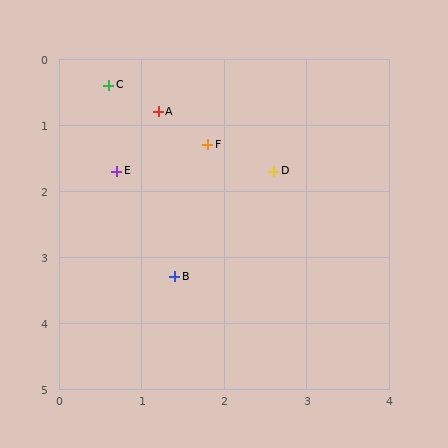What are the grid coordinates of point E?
Point E is at approximately (0.7, 1.7).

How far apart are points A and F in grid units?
Points A and F are about 0.8 grid units apart.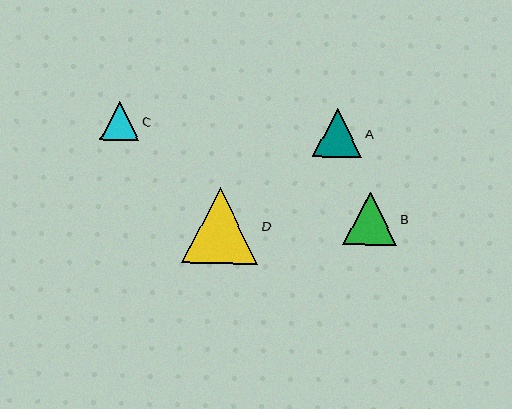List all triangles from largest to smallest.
From largest to smallest: D, B, A, C.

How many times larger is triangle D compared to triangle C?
Triangle D is approximately 2.0 times the size of triangle C.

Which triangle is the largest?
Triangle D is the largest with a size of approximately 76 pixels.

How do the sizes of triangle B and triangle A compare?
Triangle B and triangle A are approximately the same size.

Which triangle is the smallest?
Triangle C is the smallest with a size of approximately 39 pixels.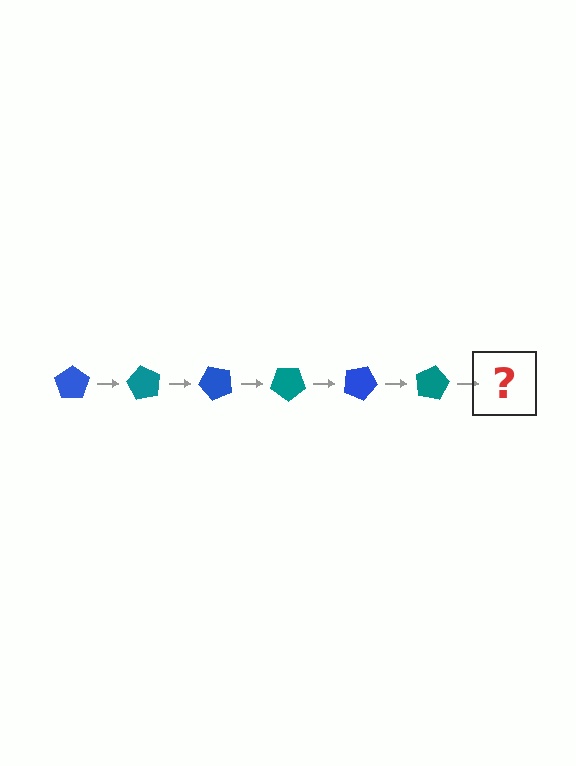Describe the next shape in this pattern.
It should be a blue pentagon, rotated 360 degrees from the start.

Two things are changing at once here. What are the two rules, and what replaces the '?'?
The two rules are that it rotates 60 degrees each step and the color cycles through blue and teal. The '?' should be a blue pentagon, rotated 360 degrees from the start.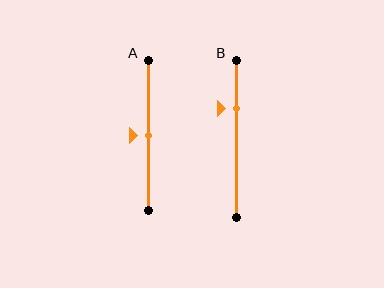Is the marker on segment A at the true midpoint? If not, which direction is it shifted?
Yes, the marker on segment A is at the true midpoint.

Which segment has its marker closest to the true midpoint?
Segment A has its marker closest to the true midpoint.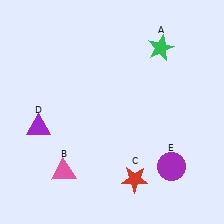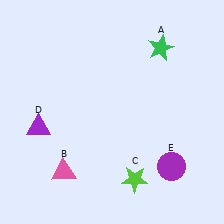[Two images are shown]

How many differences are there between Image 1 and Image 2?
There is 1 difference between the two images.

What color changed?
The star (C) changed from red in Image 1 to lime in Image 2.